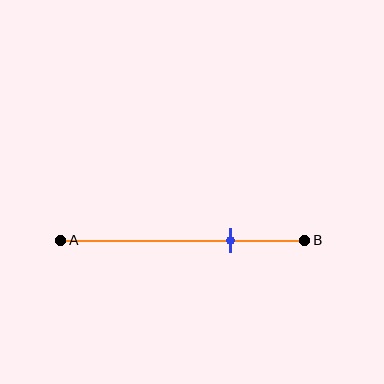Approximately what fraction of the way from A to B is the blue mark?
The blue mark is approximately 70% of the way from A to B.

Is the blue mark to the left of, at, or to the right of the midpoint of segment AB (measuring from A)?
The blue mark is to the right of the midpoint of segment AB.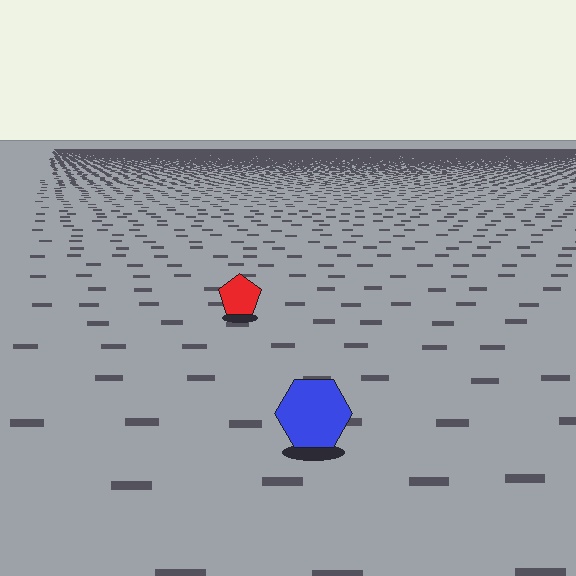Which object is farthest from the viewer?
The red pentagon is farthest from the viewer. It appears smaller and the ground texture around it is denser.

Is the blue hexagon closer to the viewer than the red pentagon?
Yes. The blue hexagon is closer — you can tell from the texture gradient: the ground texture is coarser near it.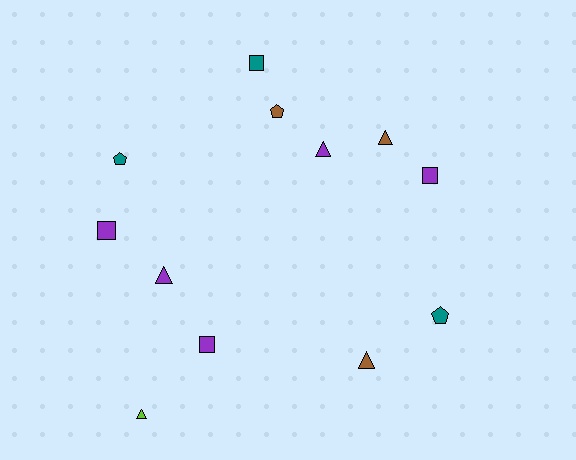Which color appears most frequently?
Purple, with 5 objects.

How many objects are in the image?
There are 12 objects.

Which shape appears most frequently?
Triangle, with 5 objects.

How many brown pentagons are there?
There is 1 brown pentagon.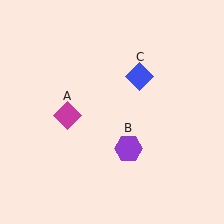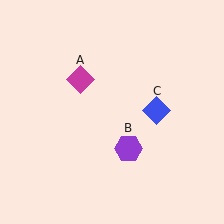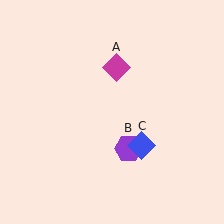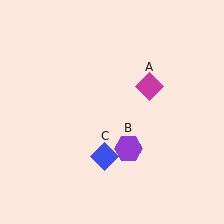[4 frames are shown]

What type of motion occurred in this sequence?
The magenta diamond (object A), blue diamond (object C) rotated clockwise around the center of the scene.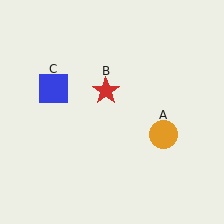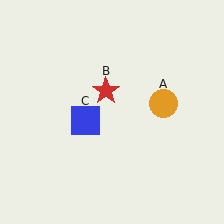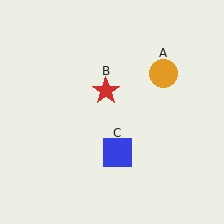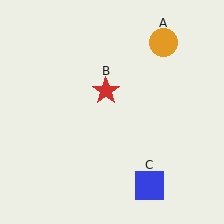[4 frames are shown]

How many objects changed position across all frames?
2 objects changed position: orange circle (object A), blue square (object C).